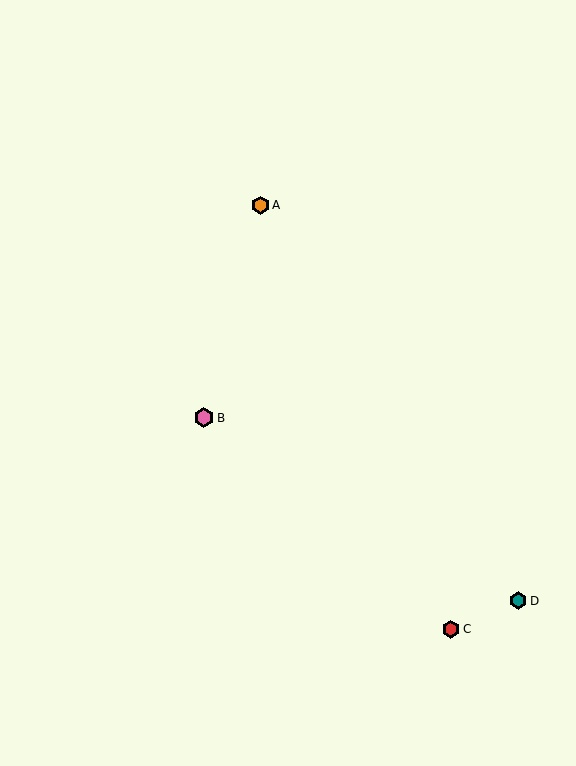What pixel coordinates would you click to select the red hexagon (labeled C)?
Click at (451, 629) to select the red hexagon C.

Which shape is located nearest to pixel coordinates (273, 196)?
The orange hexagon (labeled A) at (260, 205) is nearest to that location.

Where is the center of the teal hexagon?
The center of the teal hexagon is at (518, 601).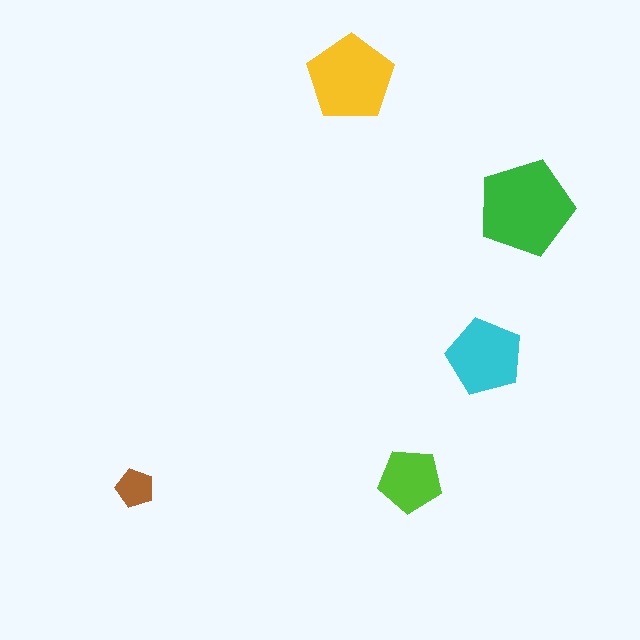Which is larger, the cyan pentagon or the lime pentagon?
The cyan one.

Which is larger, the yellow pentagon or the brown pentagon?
The yellow one.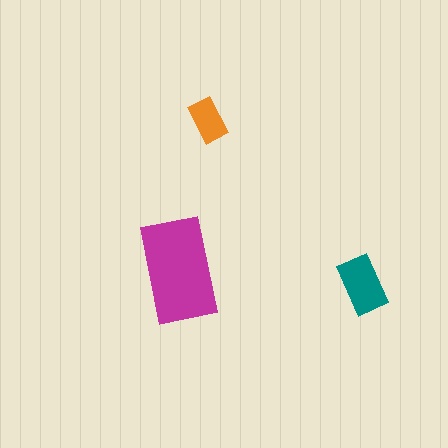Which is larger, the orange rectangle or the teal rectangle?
The teal one.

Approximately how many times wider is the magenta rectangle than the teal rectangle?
About 2 times wider.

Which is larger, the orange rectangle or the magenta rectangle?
The magenta one.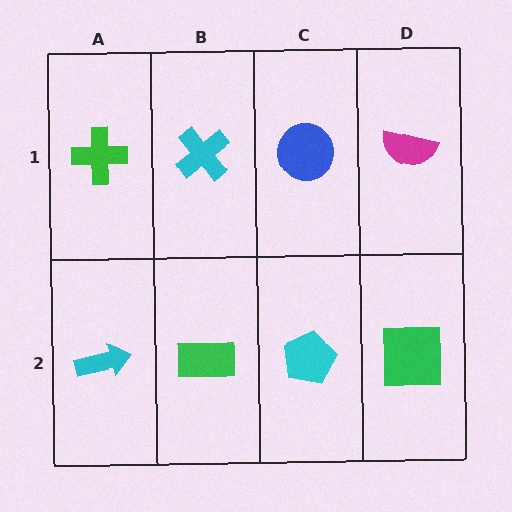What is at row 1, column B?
A cyan cross.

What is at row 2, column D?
A green square.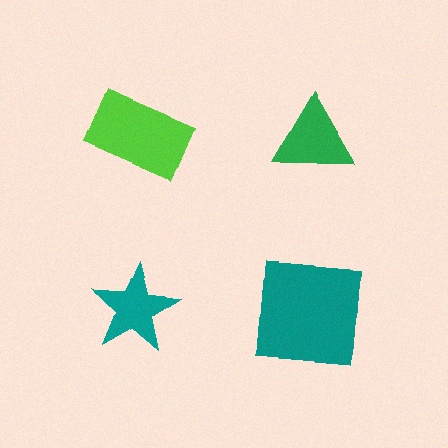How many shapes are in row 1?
2 shapes.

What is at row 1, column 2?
A green triangle.